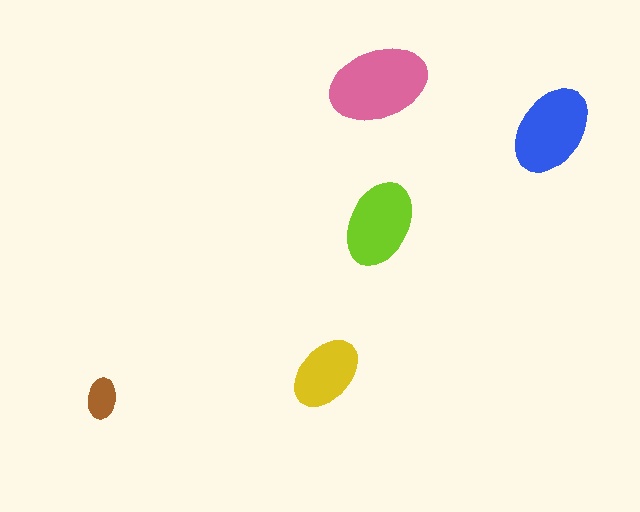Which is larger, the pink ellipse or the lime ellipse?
The pink one.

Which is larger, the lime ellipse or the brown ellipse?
The lime one.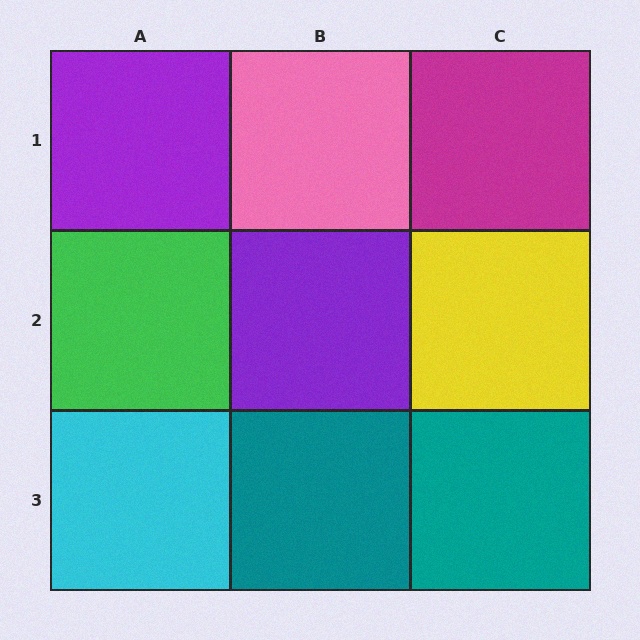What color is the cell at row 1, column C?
Magenta.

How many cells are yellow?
1 cell is yellow.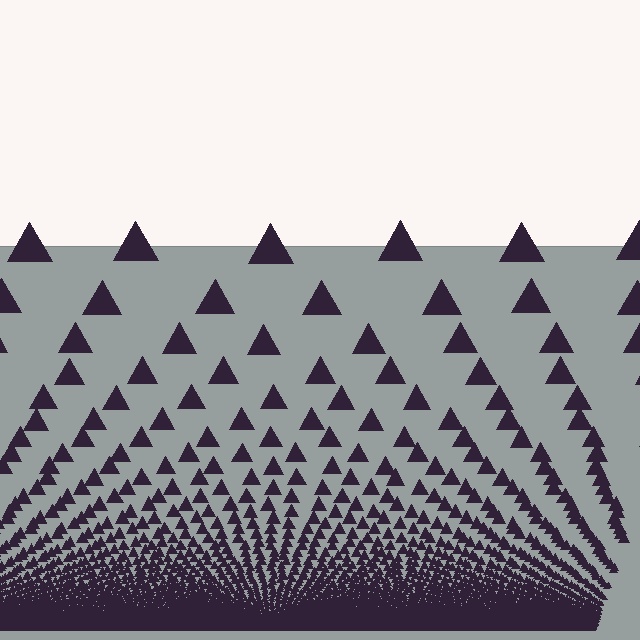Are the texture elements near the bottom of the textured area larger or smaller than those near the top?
Smaller. The gradient is inverted — elements near the bottom are smaller and denser.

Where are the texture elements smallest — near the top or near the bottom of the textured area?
Near the bottom.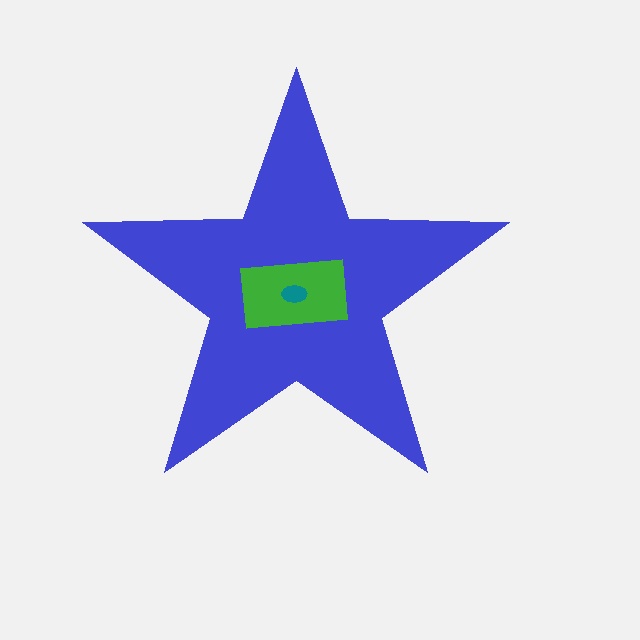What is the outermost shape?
The blue star.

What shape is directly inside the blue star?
The green rectangle.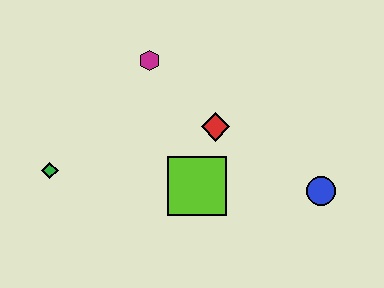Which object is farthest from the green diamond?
The blue circle is farthest from the green diamond.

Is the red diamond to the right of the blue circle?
No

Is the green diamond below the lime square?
No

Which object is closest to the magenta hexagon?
The red diamond is closest to the magenta hexagon.